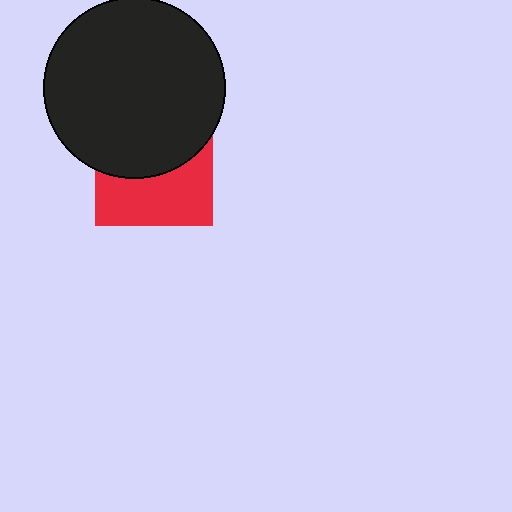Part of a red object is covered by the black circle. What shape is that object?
It is a square.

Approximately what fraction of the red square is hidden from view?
Roughly 52% of the red square is hidden behind the black circle.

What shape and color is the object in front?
The object in front is a black circle.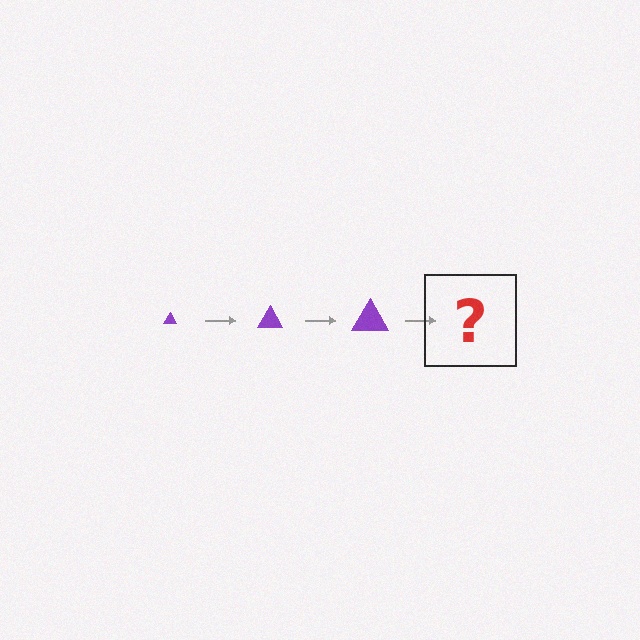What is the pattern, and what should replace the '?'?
The pattern is that the triangle gets progressively larger each step. The '?' should be a purple triangle, larger than the previous one.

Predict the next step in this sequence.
The next step is a purple triangle, larger than the previous one.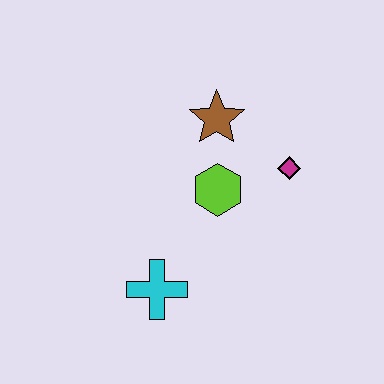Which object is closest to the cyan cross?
The lime hexagon is closest to the cyan cross.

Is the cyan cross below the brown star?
Yes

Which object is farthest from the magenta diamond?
The cyan cross is farthest from the magenta diamond.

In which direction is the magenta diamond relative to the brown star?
The magenta diamond is to the right of the brown star.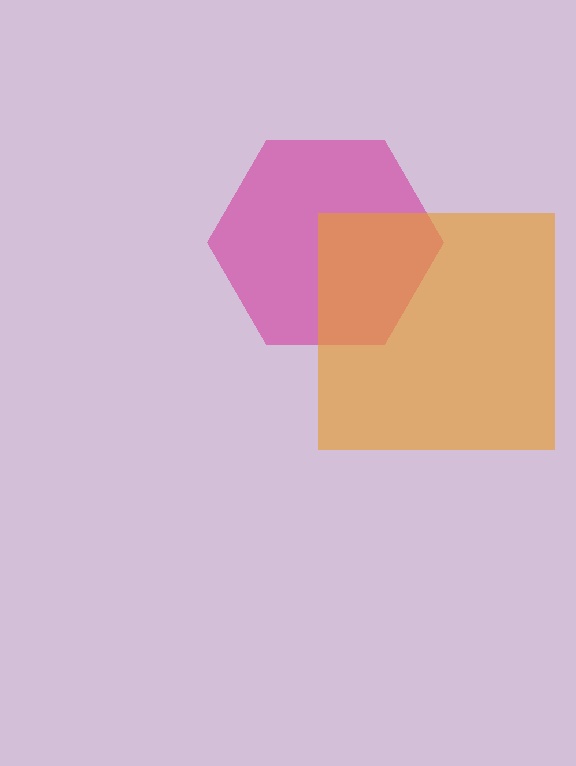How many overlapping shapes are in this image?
There are 2 overlapping shapes in the image.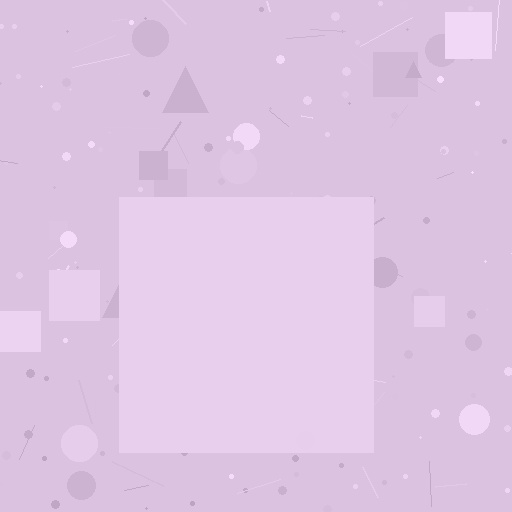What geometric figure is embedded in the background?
A square is embedded in the background.